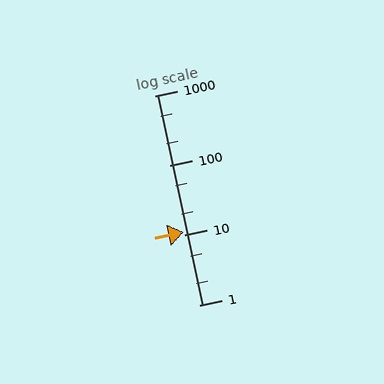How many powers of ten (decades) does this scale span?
The scale spans 3 decades, from 1 to 1000.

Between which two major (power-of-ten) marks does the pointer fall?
The pointer is between 10 and 100.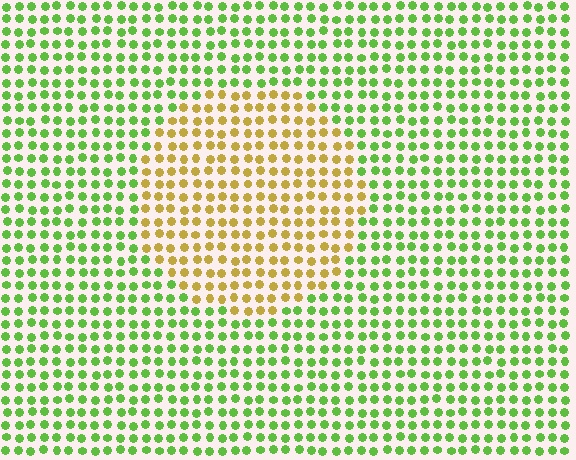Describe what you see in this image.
The image is filled with small lime elements in a uniform arrangement. A circle-shaped region is visible where the elements are tinted to a slightly different hue, forming a subtle color boundary.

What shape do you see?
I see a circle.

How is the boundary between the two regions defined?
The boundary is defined purely by a slight shift in hue (about 56 degrees). Spacing, size, and orientation are identical on both sides.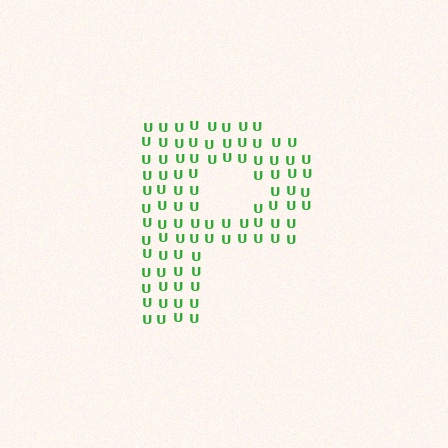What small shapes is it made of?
It is made of small letter U's.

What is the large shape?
The large shape is the letter P.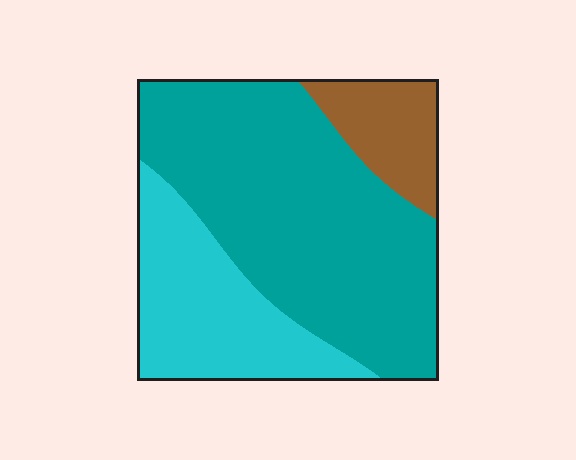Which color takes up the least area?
Brown, at roughly 15%.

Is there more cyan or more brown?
Cyan.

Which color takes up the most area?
Teal, at roughly 60%.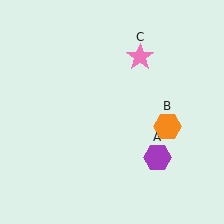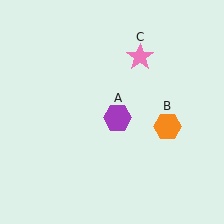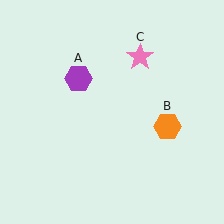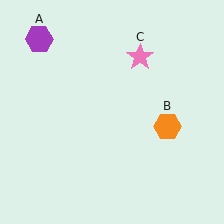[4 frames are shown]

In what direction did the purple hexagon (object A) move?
The purple hexagon (object A) moved up and to the left.